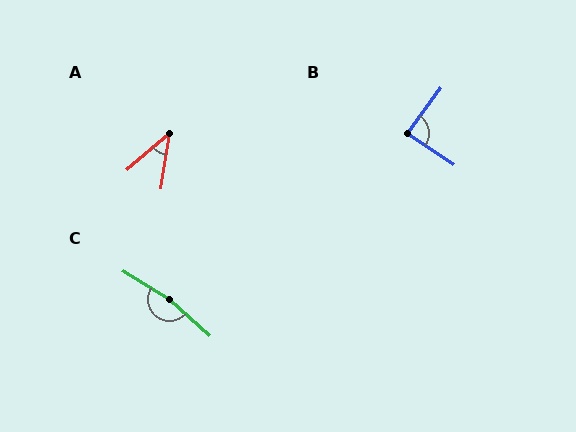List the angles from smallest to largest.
A (40°), B (88°), C (170°).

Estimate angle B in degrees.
Approximately 88 degrees.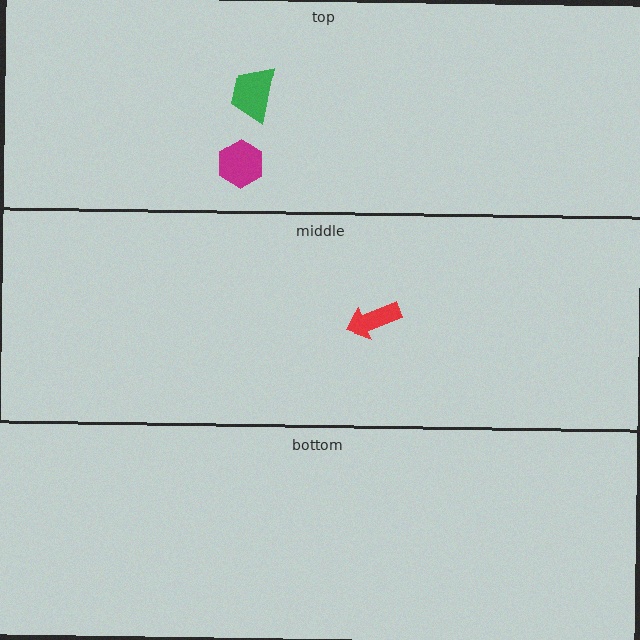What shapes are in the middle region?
The red arrow.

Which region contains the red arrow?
The middle region.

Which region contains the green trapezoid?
The top region.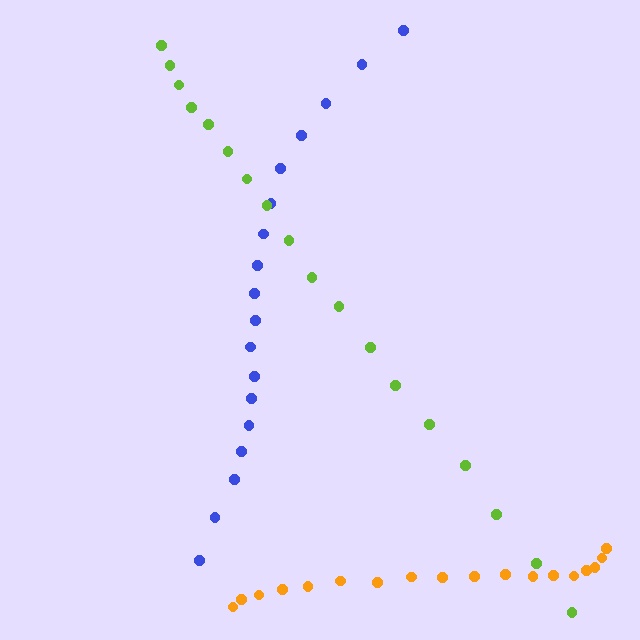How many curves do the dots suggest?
There are 3 distinct paths.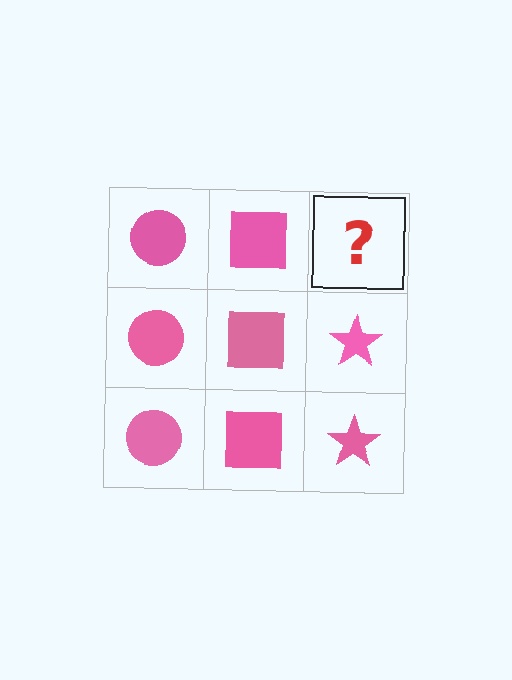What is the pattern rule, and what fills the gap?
The rule is that each column has a consistent shape. The gap should be filled with a pink star.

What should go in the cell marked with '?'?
The missing cell should contain a pink star.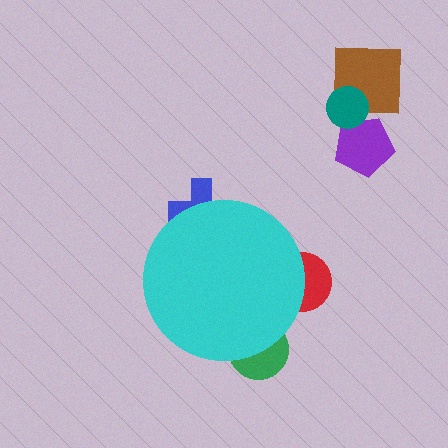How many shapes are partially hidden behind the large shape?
3 shapes are partially hidden.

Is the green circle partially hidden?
Yes, the green circle is partially hidden behind the cyan circle.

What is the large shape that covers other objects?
A cyan circle.